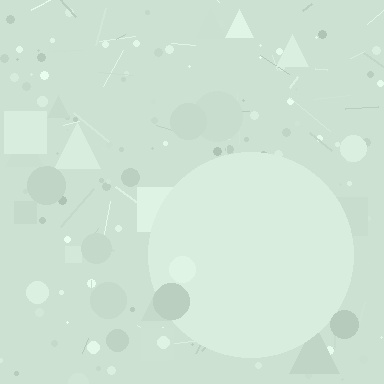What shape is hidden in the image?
A circle is hidden in the image.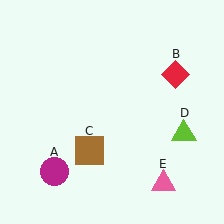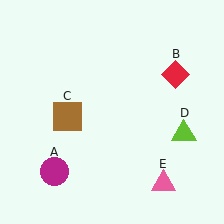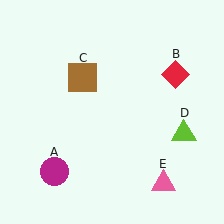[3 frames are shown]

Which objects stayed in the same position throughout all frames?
Magenta circle (object A) and red diamond (object B) and lime triangle (object D) and pink triangle (object E) remained stationary.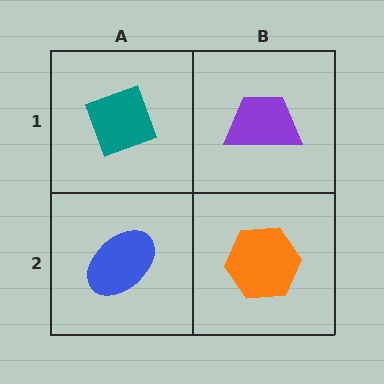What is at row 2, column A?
A blue ellipse.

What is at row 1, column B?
A purple trapezoid.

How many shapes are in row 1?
2 shapes.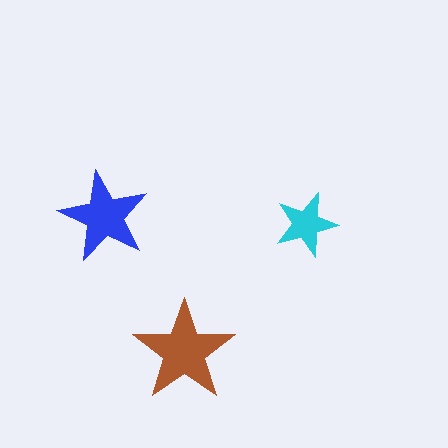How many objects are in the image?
There are 3 objects in the image.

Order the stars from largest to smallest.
the brown one, the blue one, the cyan one.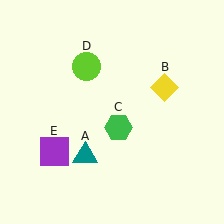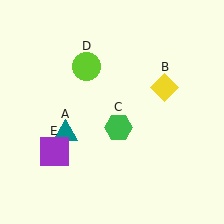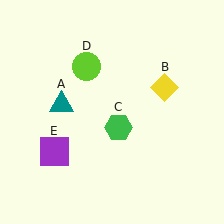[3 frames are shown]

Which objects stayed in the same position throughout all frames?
Yellow diamond (object B) and green hexagon (object C) and lime circle (object D) and purple square (object E) remained stationary.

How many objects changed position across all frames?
1 object changed position: teal triangle (object A).